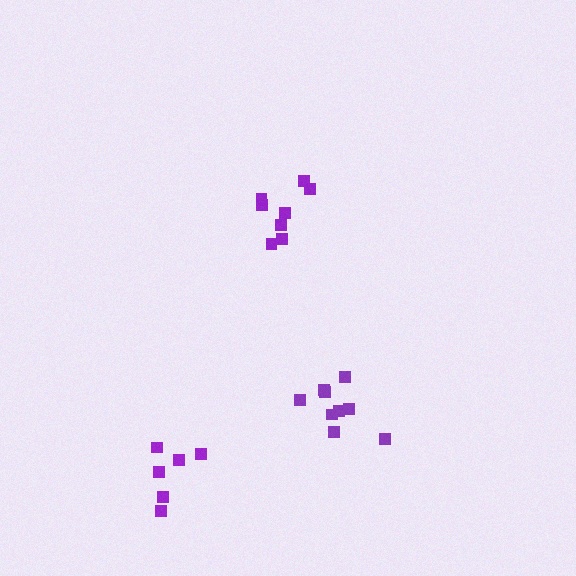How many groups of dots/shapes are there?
There are 3 groups.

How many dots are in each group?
Group 1: 8 dots, Group 2: 9 dots, Group 3: 6 dots (23 total).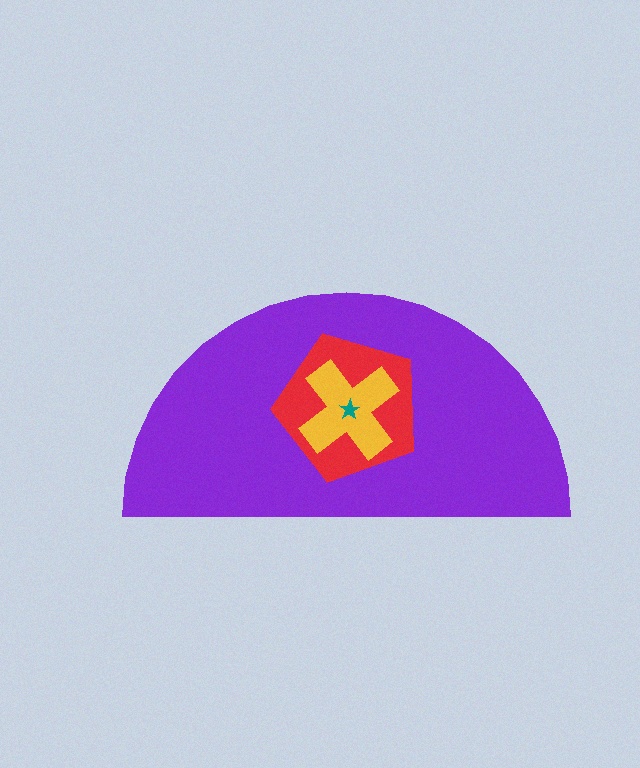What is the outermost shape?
The purple semicircle.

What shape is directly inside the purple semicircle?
The red pentagon.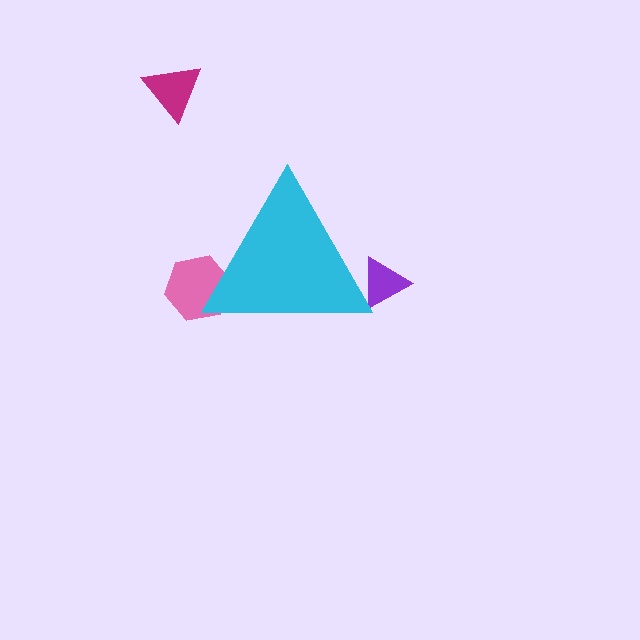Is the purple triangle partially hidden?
Yes, the purple triangle is partially hidden behind the cyan triangle.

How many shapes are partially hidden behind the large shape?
2 shapes are partially hidden.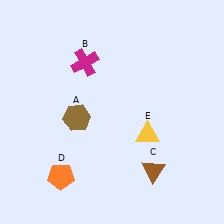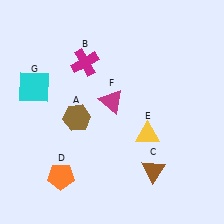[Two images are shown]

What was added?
A magenta triangle (F), a cyan square (G) were added in Image 2.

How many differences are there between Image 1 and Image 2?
There are 2 differences between the two images.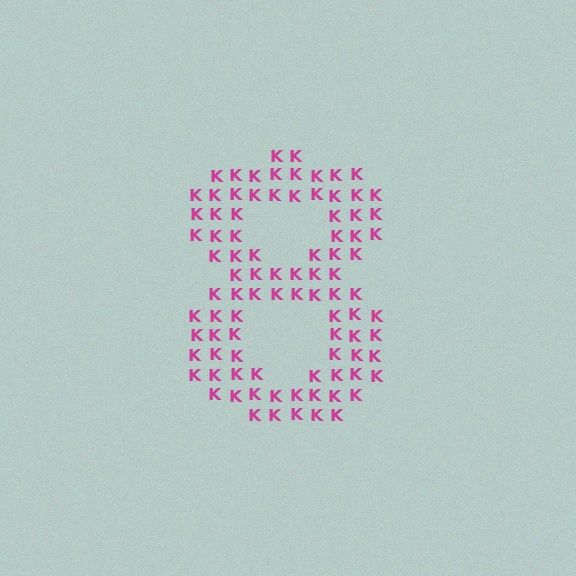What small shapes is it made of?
It is made of small letter K's.